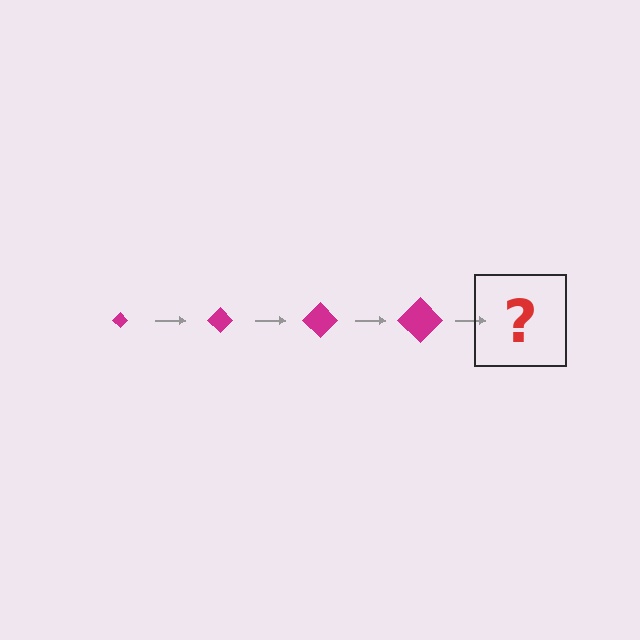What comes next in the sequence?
The next element should be a magenta diamond, larger than the previous one.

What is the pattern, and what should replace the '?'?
The pattern is that the diamond gets progressively larger each step. The '?' should be a magenta diamond, larger than the previous one.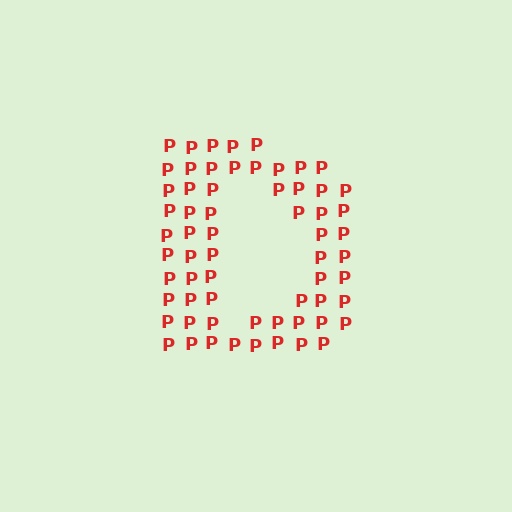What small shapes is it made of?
It is made of small letter P's.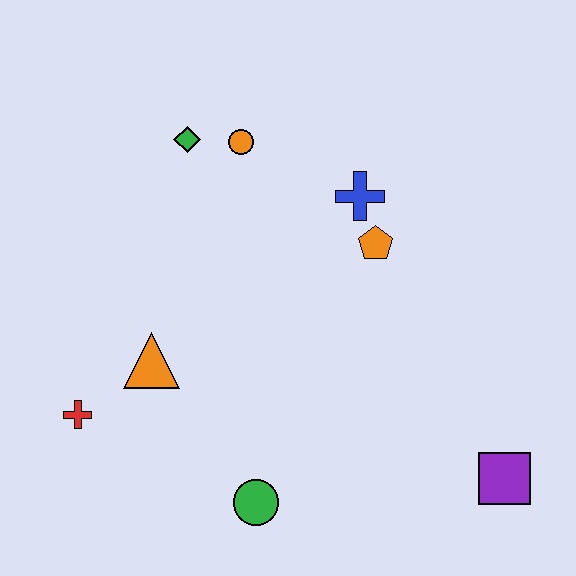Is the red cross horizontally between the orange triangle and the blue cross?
No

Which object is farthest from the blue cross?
The red cross is farthest from the blue cross.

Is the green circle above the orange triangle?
No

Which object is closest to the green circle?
The orange triangle is closest to the green circle.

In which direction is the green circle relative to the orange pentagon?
The green circle is below the orange pentagon.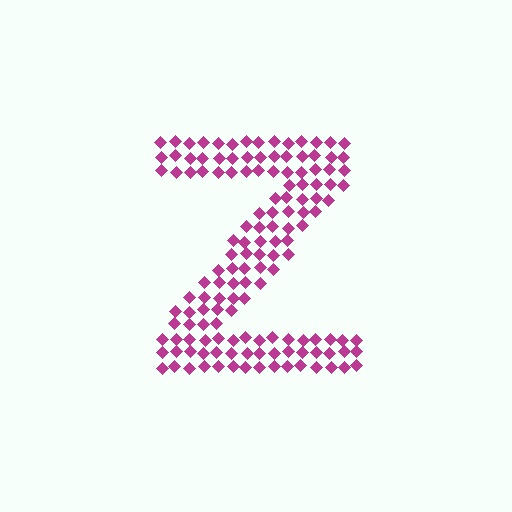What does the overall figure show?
The overall figure shows the letter Z.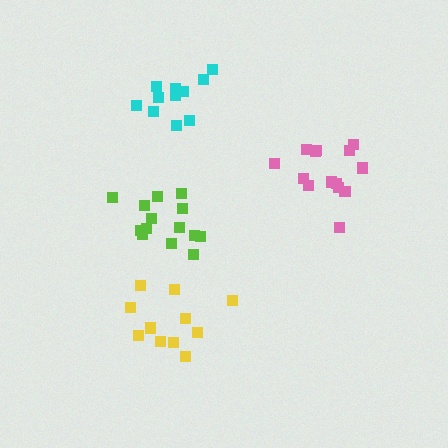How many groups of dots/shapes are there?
There are 4 groups.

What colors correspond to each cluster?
The clusters are colored: lime, cyan, pink, yellow.